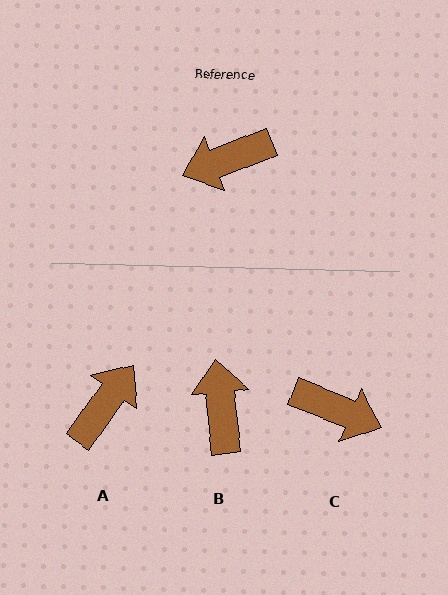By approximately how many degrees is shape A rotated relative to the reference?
Approximately 146 degrees clockwise.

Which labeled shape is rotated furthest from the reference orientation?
A, about 146 degrees away.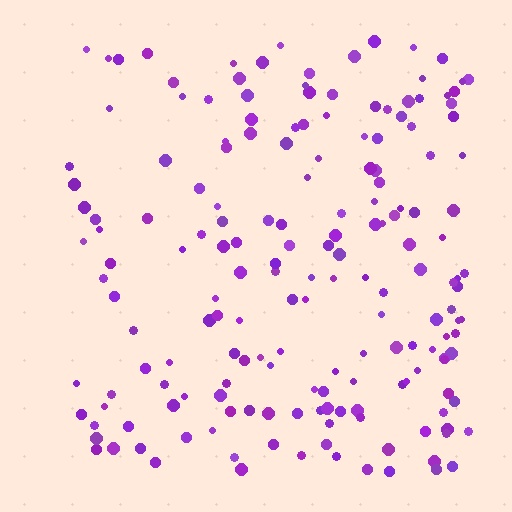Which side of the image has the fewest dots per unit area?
The left.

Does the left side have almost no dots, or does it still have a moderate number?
Still a moderate number, just noticeably fewer than the right.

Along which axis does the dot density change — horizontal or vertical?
Horizontal.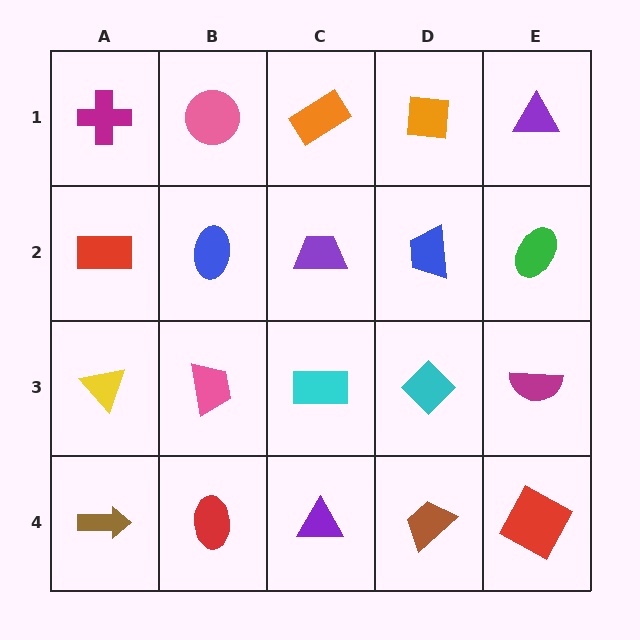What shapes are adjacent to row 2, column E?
A purple triangle (row 1, column E), a magenta semicircle (row 3, column E), a blue trapezoid (row 2, column D).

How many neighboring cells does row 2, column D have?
4.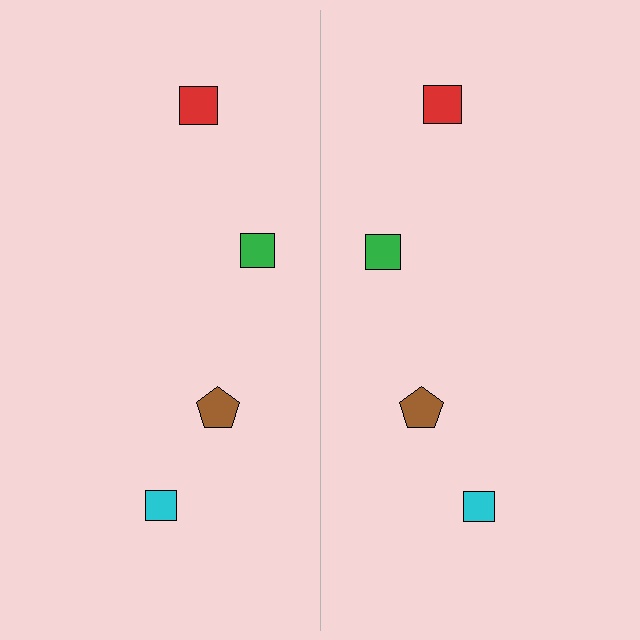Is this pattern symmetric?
Yes, this pattern has bilateral (reflection) symmetry.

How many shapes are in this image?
There are 8 shapes in this image.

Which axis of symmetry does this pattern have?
The pattern has a vertical axis of symmetry running through the center of the image.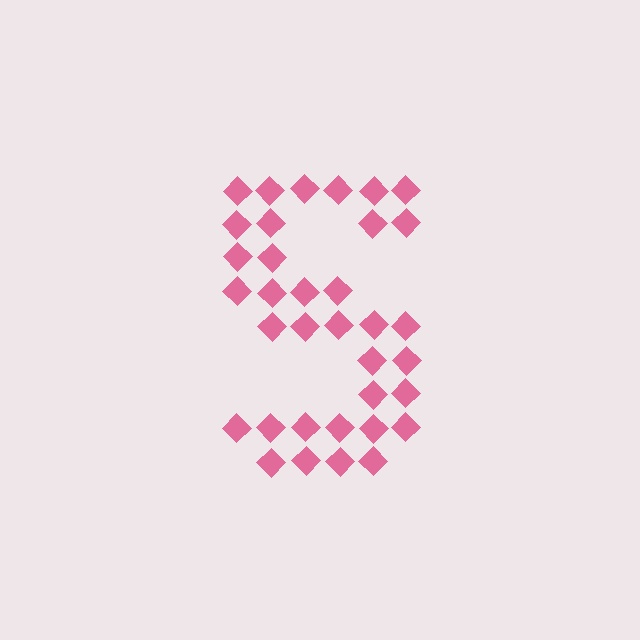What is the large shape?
The large shape is the letter S.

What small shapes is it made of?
It is made of small diamonds.